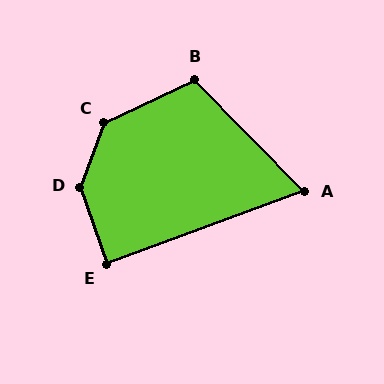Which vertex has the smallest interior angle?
A, at approximately 66 degrees.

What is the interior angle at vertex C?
Approximately 136 degrees (obtuse).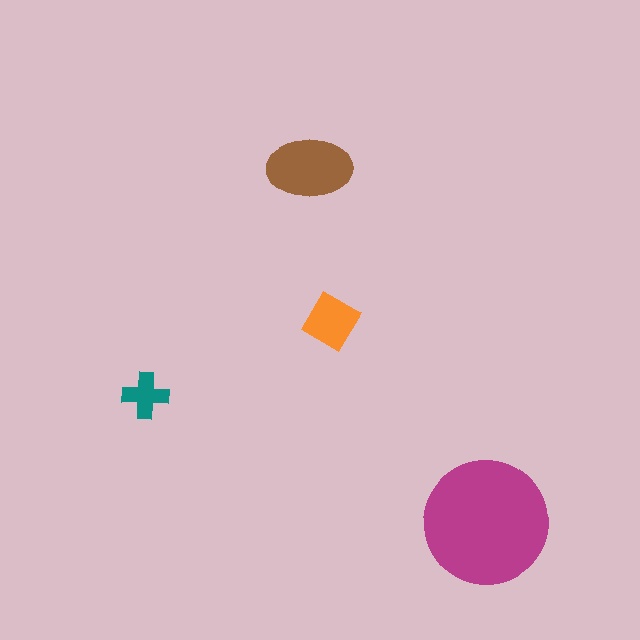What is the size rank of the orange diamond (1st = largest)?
3rd.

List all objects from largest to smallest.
The magenta circle, the brown ellipse, the orange diamond, the teal cross.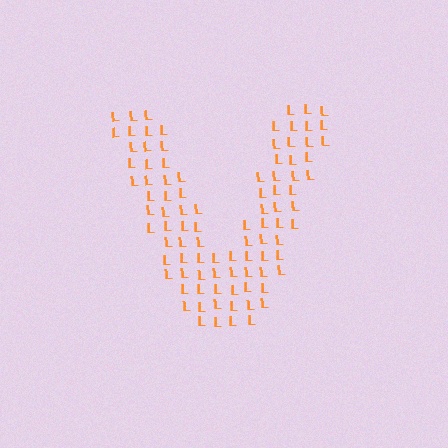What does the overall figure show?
The overall figure shows the letter V.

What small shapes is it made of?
It is made of small letter L's.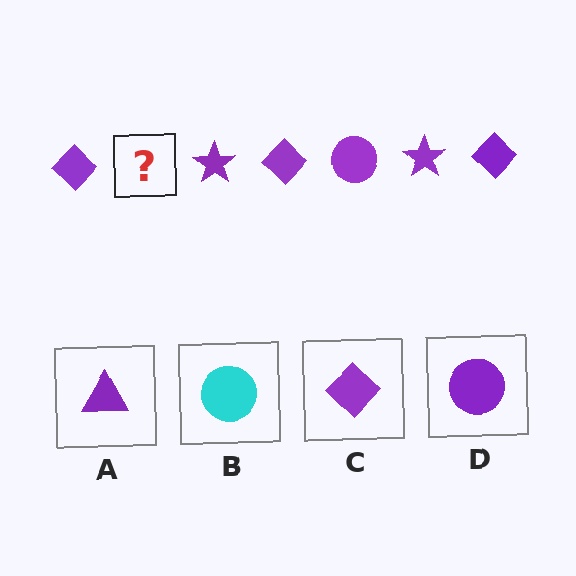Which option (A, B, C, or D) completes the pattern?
D.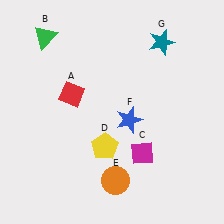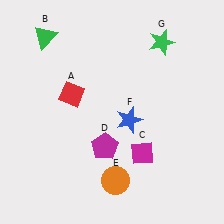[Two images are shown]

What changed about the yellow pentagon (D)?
In Image 1, D is yellow. In Image 2, it changed to magenta.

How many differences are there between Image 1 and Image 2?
There are 2 differences between the two images.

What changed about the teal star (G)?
In Image 1, G is teal. In Image 2, it changed to green.